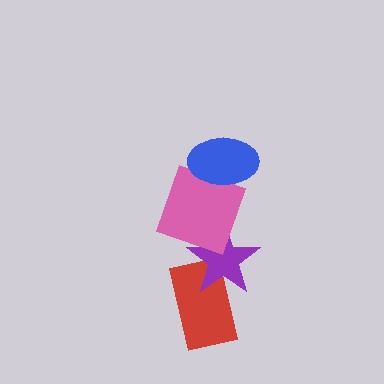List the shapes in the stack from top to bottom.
From top to bottom: the blue ellipse, the pink square, the purple star, the red rectangle.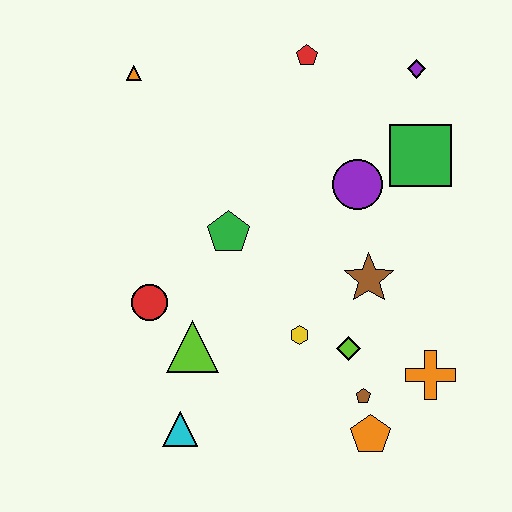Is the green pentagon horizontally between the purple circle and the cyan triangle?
Yes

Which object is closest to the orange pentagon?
The brown pentagon is closest to the orange pentagon.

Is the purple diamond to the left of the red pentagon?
No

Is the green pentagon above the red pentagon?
No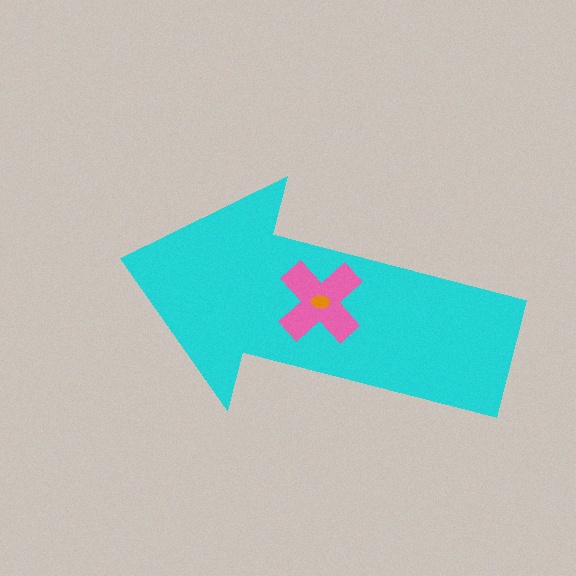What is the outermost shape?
The cyan arrow.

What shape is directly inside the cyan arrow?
The pink cross.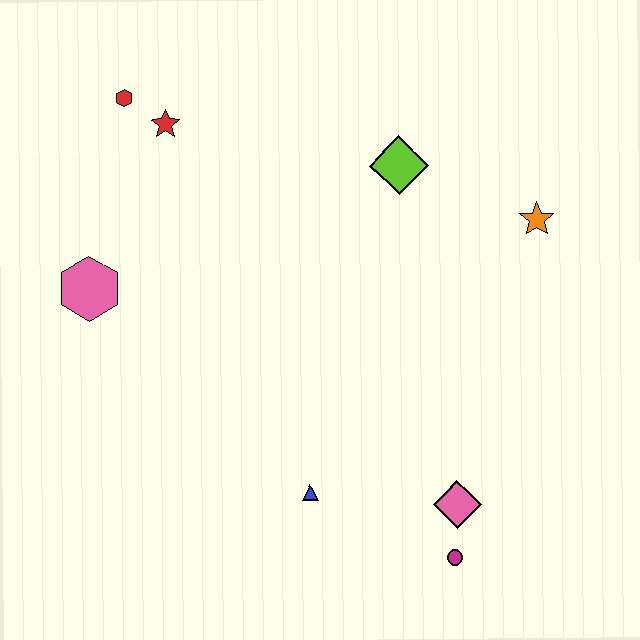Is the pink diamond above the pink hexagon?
No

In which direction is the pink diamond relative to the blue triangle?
The pink diamond is to the right of the blue triangle.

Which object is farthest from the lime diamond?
The magenta circle is farthest from the lime diamond.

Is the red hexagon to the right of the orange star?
No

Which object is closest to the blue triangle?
The pink diamond is closest to the blue triangle.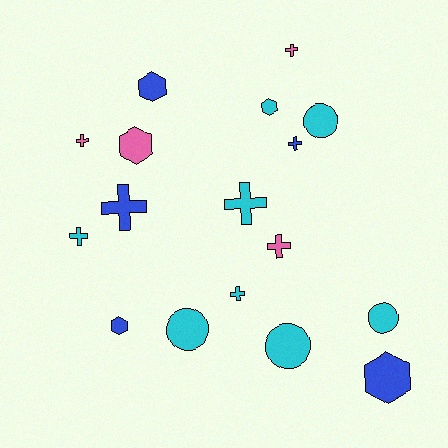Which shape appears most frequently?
Cross, with 8 objects.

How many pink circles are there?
There are no pink circles.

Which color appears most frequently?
Cyan, with 8 objects.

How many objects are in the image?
There are 17 objects.